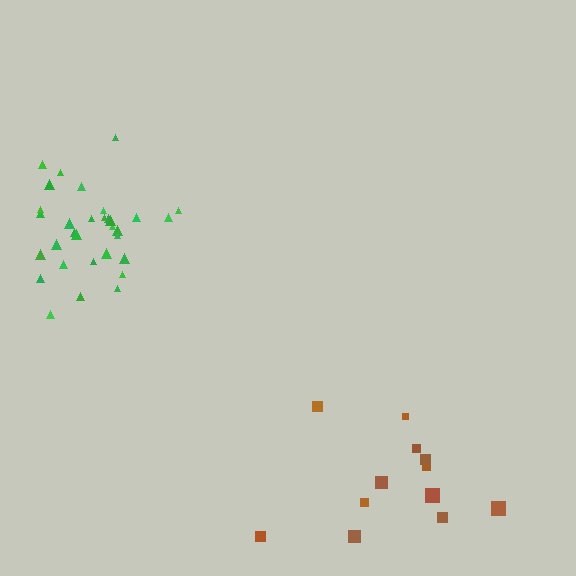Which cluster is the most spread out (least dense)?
Brown.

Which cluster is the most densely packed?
Green.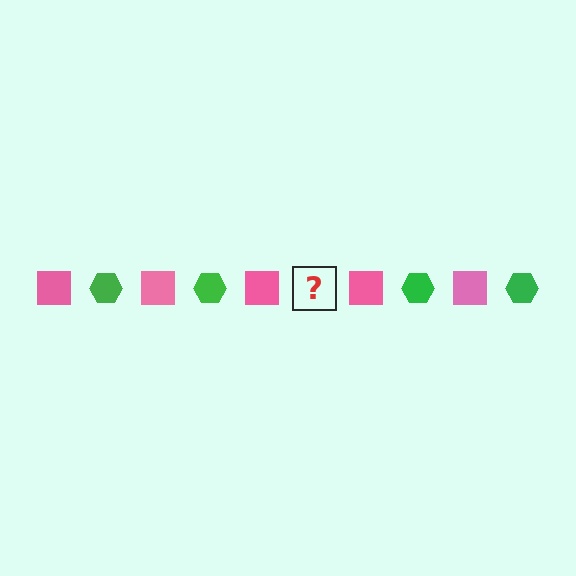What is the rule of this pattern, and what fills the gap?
The rule is that the pattern alternates between pink square and green hexagon. The gap should be filled with a green hexagon.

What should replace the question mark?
The question mark should be replaced with a green hexagon.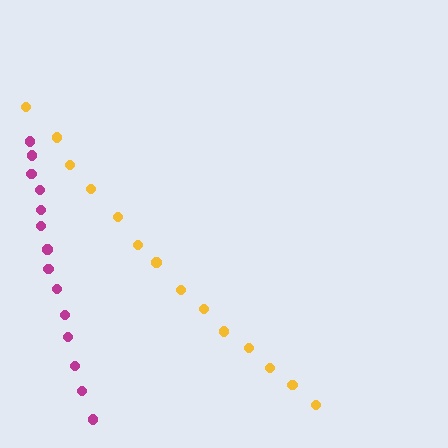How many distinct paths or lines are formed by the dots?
There are 2 distinct paths.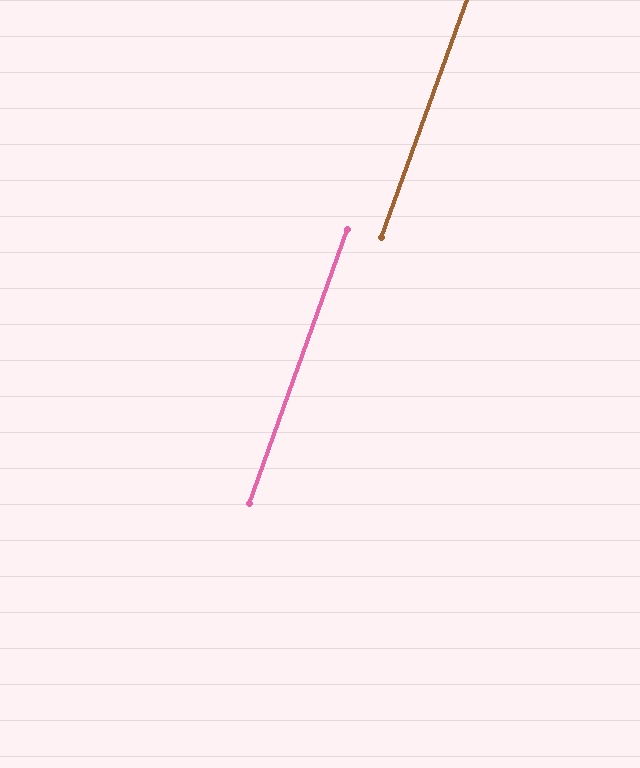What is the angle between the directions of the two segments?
Approximately 0 degrees.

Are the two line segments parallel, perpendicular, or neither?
Parallel — their directions differ by only 0.1°.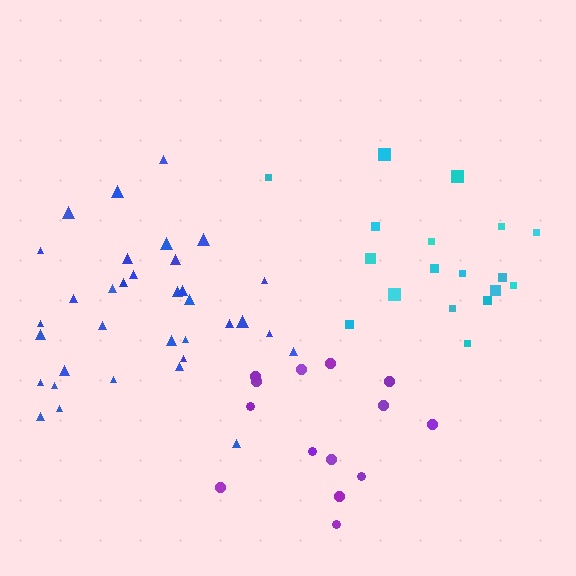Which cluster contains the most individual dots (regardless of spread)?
Blue (34).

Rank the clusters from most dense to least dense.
blue, purple, cyan.